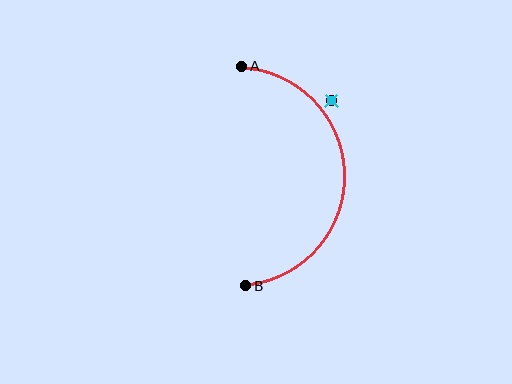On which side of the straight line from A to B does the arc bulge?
The arc bulges to the right of the straight line connecting A and B.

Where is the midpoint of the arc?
The arc midpoint is the point on the curve farthest from the straight line joining A and B. It sits to the right of that line.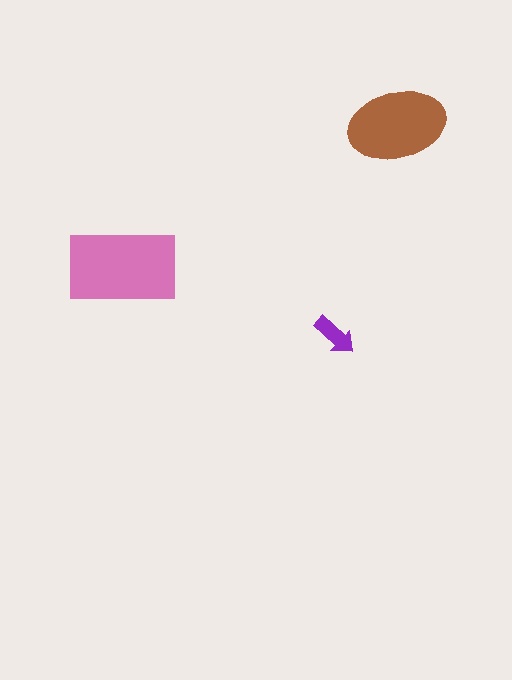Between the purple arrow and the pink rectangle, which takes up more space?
The pink rectangle.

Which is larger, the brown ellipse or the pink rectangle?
The pink rectangle.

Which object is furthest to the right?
The brown ellipse is rightmost.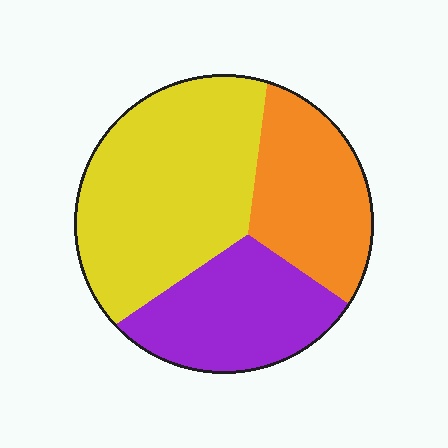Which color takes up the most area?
Yellow, at roughly 45%.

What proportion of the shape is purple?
Purple takes up about one quarter (1/4) of the shape.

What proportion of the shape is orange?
Orange takes up about one quarter (1/4) of the shape.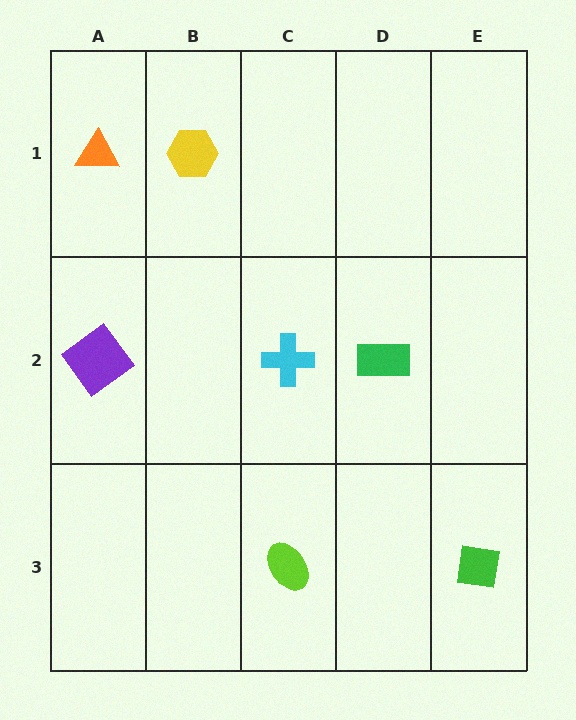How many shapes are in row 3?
2 shapes.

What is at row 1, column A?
An orange triangle.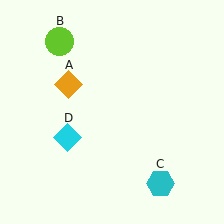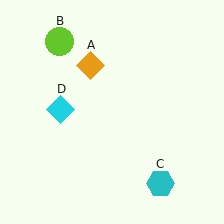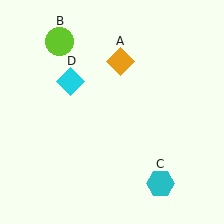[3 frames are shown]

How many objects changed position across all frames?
2 objects changed position: orange diamond (object A), cyan diamond (object D).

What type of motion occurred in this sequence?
The orange diamond (object A), cyan diamond (object D) rotated clockwise around the center of the scene.